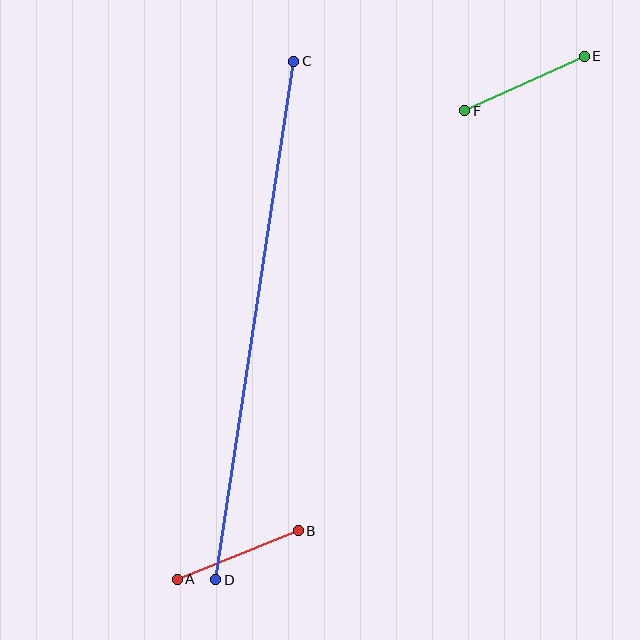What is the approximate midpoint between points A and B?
The midpoint is at approximately (238, 555) pixels.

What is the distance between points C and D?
The distance is approximately 525 pixels.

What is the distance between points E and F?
The distance is approximately 131 pixels.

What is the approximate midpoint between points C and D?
The midpoint is at approximately (255, 320) pixels.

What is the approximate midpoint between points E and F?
The midpoint is at approximately (525, 84) pixels.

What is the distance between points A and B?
The distance is approximately 130 pixels.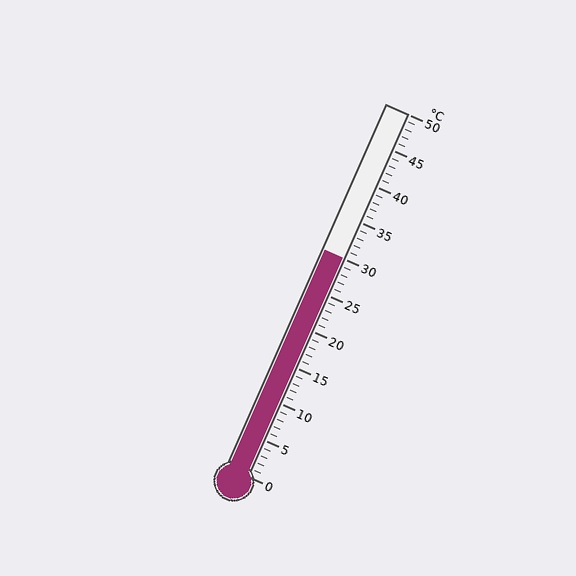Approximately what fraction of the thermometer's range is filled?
The thermometer is filled to approximately 60% of its range.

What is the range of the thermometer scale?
The thermometer scale ranges from 0°C to 50°C.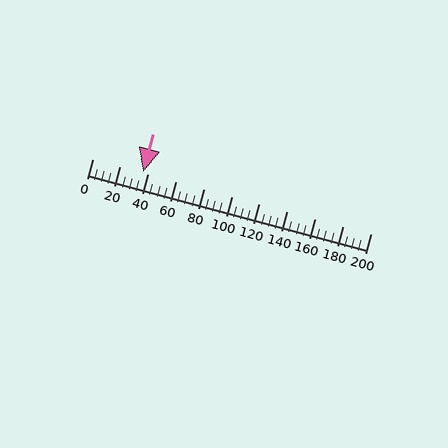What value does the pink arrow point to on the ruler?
The pink arrow points to approximately 36.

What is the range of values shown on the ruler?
The ruler shows values from 0 to 200.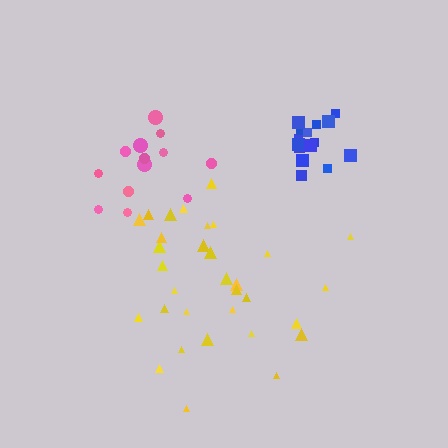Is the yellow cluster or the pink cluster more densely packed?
Yellow.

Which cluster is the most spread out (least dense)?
Pink.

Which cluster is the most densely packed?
Blue.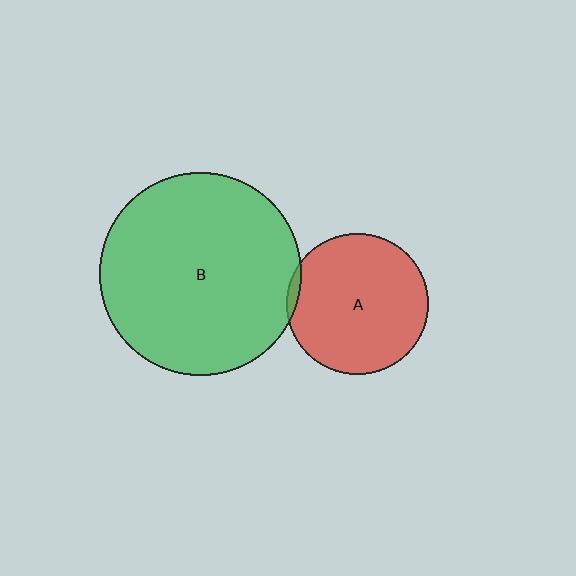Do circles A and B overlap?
Yes.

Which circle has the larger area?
Circle B (green).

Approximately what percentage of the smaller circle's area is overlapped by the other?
Approximately 5%.